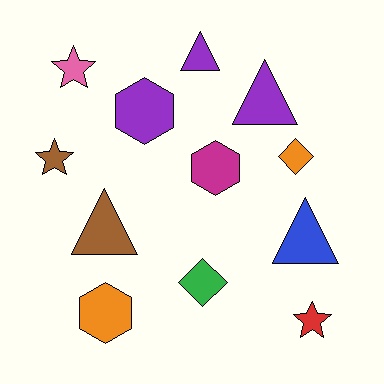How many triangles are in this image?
There are 4 triangles.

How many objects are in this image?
There are 12 objects.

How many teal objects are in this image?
There are no teal objects.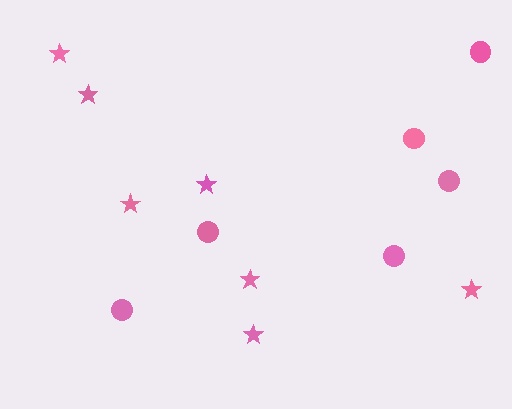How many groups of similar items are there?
There are 2 groups: one group of stars (7) and one group of circles (6).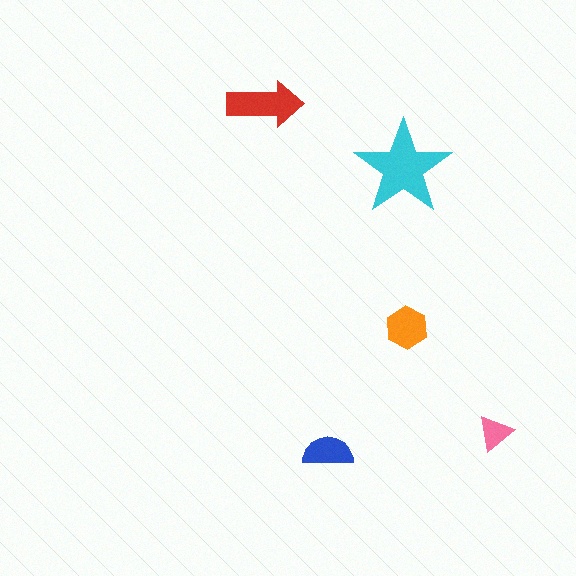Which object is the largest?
The cyan star.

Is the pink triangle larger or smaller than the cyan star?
Smaller.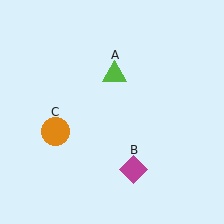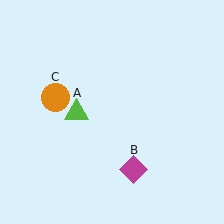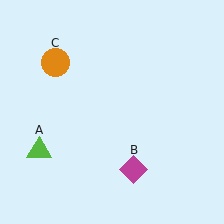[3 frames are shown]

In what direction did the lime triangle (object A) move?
The lime triangle (object A) moved down and to the left.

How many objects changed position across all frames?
2 objects changed position: lime triangle (object A), orange circle (object C).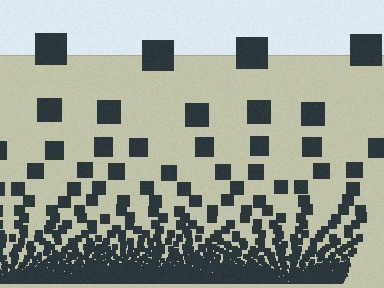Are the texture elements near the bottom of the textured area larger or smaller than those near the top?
Smaller. The gradient is inverted — elements near the bottom are smaller and denser.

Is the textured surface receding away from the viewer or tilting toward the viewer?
The surface appears to tilt toward the viewer. Texture elements get larger and sparser toward the top.